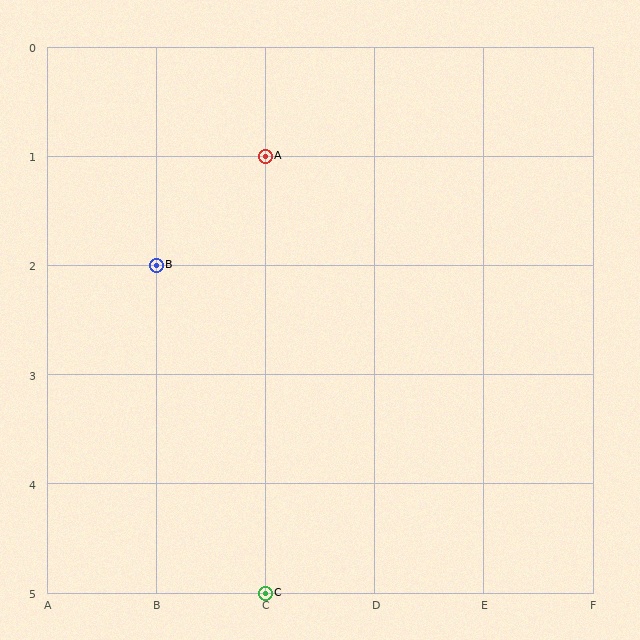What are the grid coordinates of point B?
Point B is at grid coordinates (B, 2).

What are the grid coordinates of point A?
Point A is at grid coordinates (C, 1).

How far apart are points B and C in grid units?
Points B and C are 1 column and 3 rows apart (about 3.2 grid units diagonally).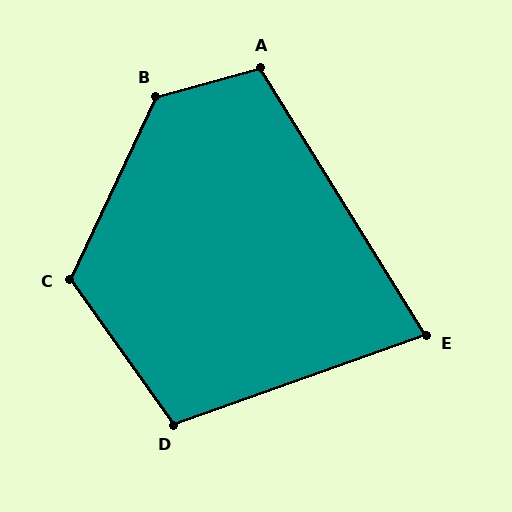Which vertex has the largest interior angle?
B, at approximately 131 degrees.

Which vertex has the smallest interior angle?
E, at approximately 78 degrees.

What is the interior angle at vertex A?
Approximately 106 degrees (obtuse).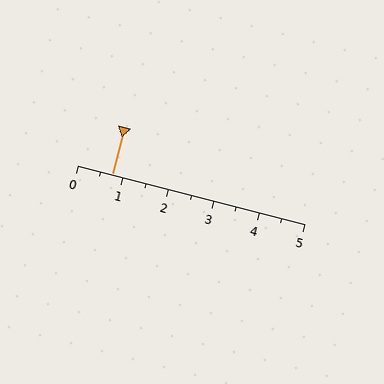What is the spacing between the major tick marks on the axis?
The major ticks are spaced 1 apart.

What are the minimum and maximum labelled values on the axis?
The axis runs from 0 to 5.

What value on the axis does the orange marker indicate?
The marker indicates approximately 0.8.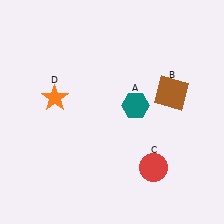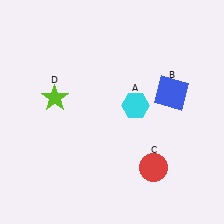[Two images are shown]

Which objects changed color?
A changed from teal to cyan. B changed from brown to blue. D changed from orange to lime.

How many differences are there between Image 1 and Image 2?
There are 3 differences between the two images.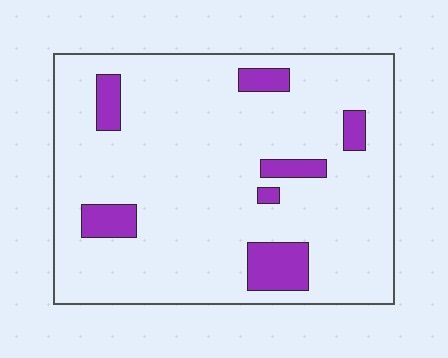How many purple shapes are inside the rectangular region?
7.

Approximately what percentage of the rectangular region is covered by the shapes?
Approximately 10%.